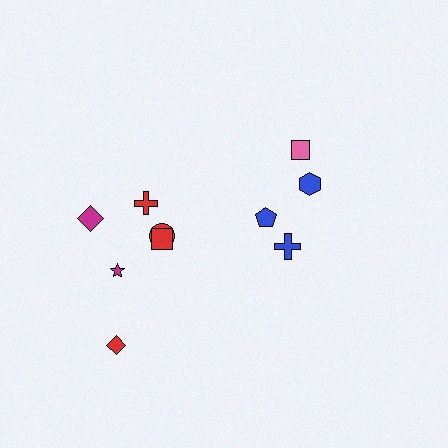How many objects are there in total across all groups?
There are 10 objects.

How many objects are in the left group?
There are 6 objects.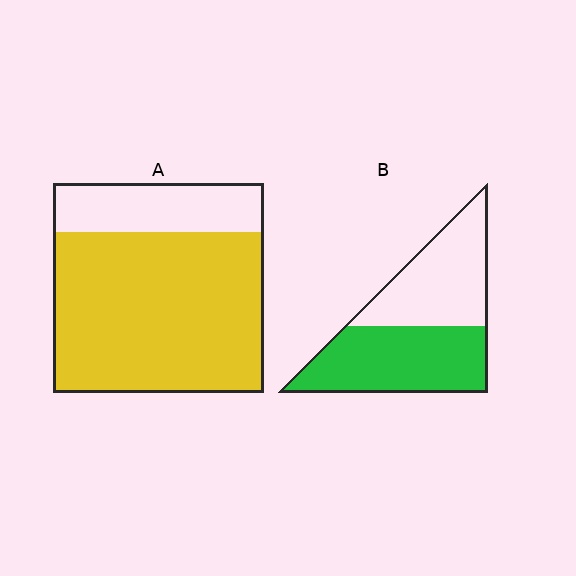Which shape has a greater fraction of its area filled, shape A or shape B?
Shape A.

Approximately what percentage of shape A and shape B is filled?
A is approximately 75% and B is approximately 55%.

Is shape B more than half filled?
Roughly half.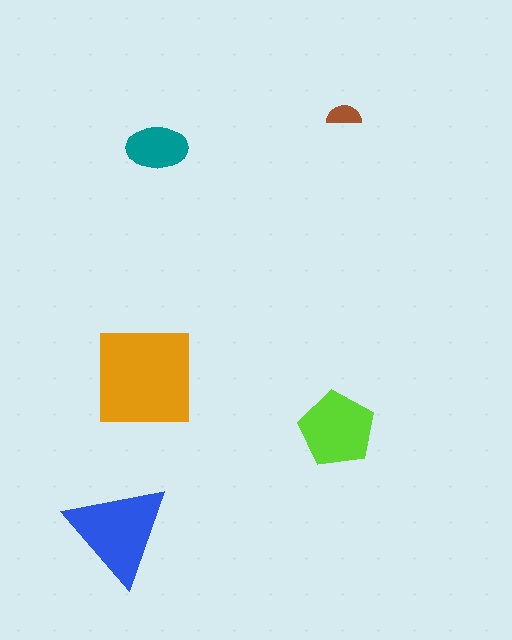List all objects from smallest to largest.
The brown semicircle, the teal ellipse, the lime pentagon, the blue triangle, the orange square.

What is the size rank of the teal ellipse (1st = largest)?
4th.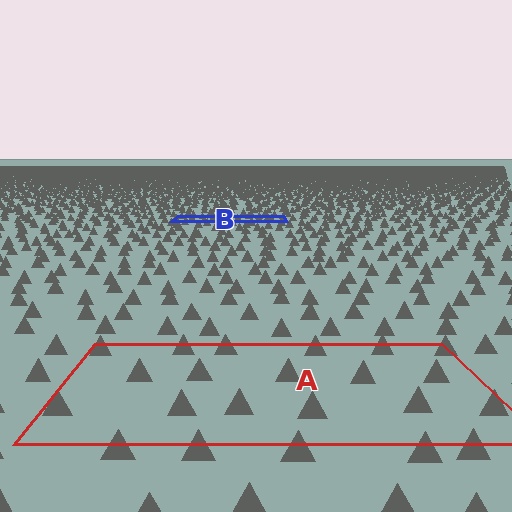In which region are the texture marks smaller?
The texture marks are smaller in region B, because it is farther away.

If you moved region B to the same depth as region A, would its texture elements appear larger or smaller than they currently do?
They would appear larger. At a closer depth, the same texture elements are projected at a bigger on-screen size.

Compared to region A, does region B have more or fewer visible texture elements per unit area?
Region B has more texture elements per unit area — they are packed more densely because it is farther away.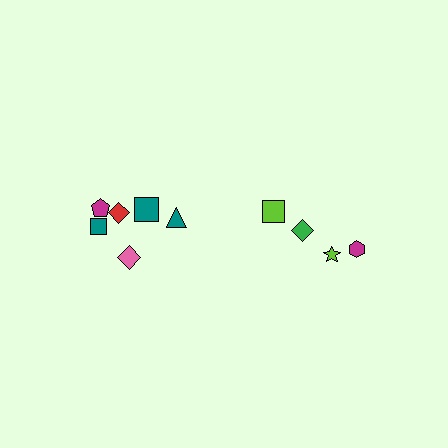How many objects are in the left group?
There are 6 objects.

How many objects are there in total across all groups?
There are 10 objects.